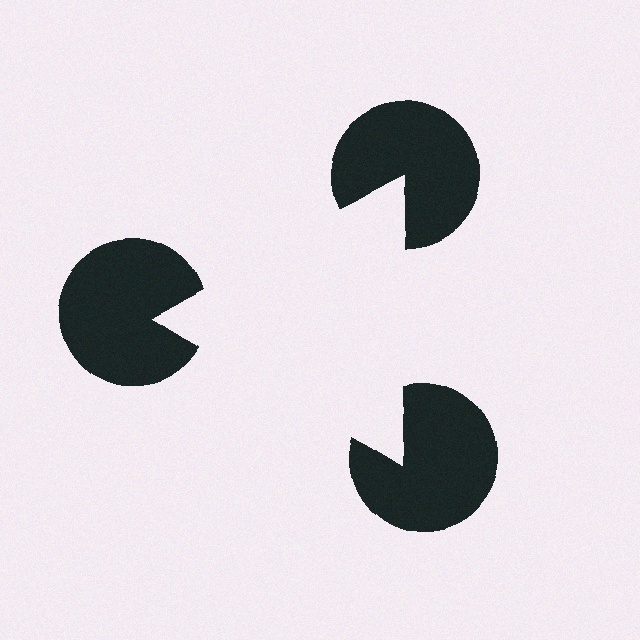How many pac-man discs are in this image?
There are 3 — one at each vertex of the illusory triangle.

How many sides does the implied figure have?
3 sides.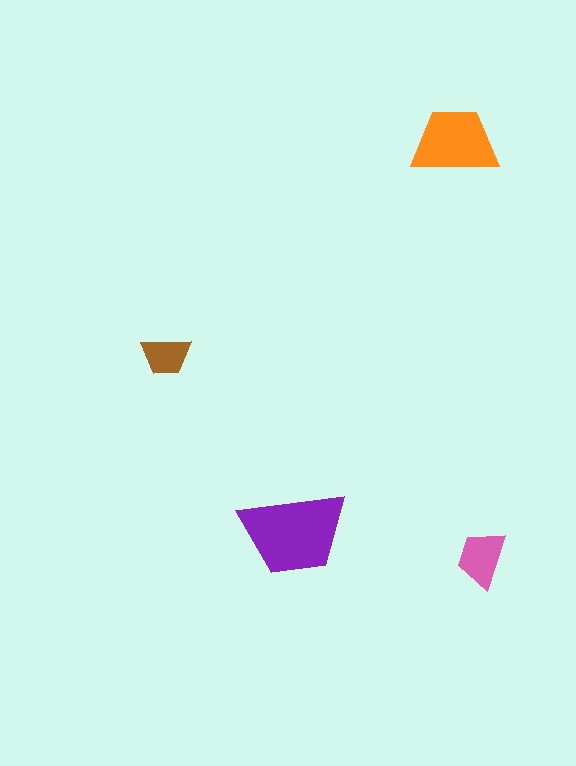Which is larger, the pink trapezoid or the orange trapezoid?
The orange one.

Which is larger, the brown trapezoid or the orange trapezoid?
The orange one.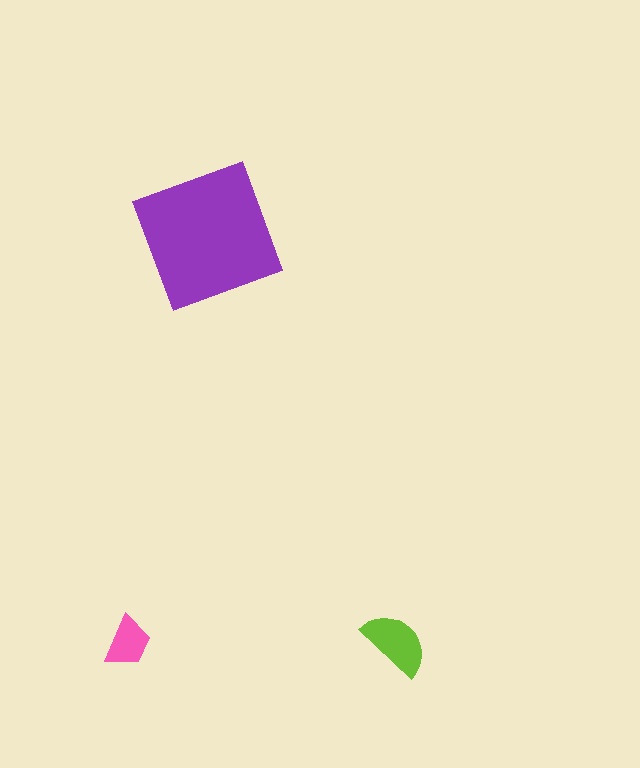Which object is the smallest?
The pink trapezoid.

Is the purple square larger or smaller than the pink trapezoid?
Larger.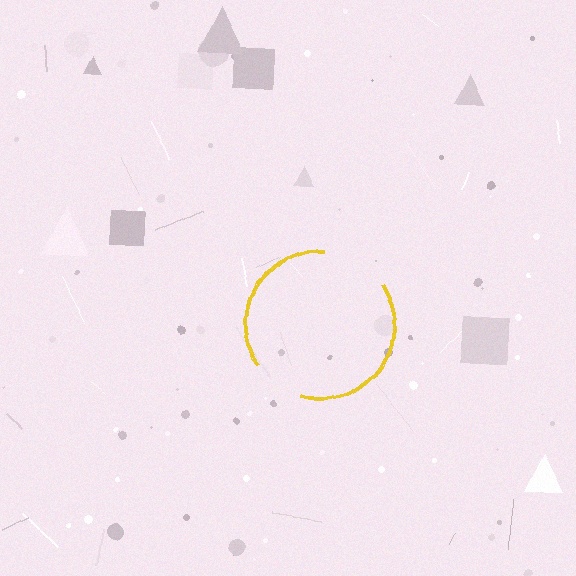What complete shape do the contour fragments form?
The contour fragments form a circle.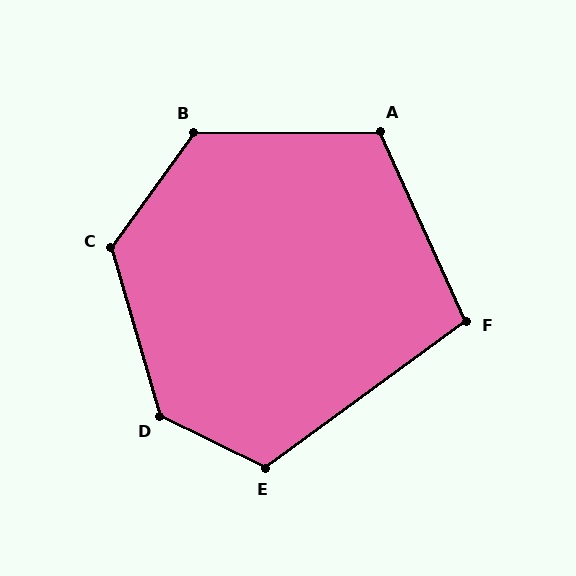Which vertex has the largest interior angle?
D, at approximately 132 degrees.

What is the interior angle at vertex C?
Approximately 128 degrees (obtuse).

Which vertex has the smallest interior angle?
F, at approximately 102 degrees.